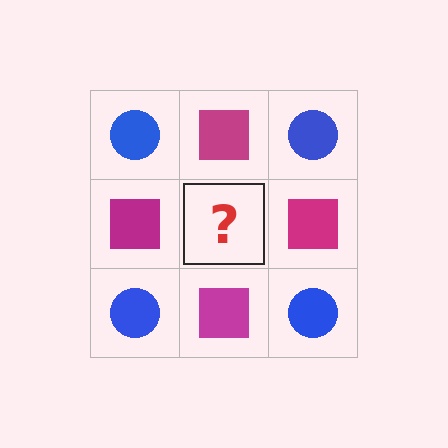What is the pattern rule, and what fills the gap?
The rule is that it alternates blue circle and magenta square in a checkerboard pattern. The gap should be filled with a blue circle.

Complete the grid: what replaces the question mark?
The question mark should be replaced with a blue circle.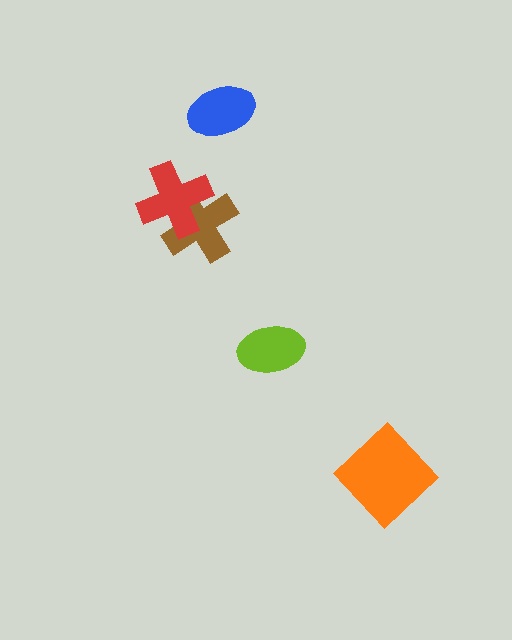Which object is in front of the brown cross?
The red cross is in front of the brown cross.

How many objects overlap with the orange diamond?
0 objects overlap with the orange diamond.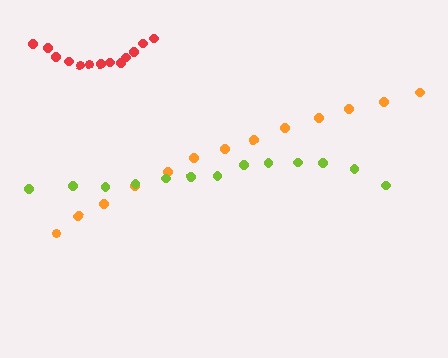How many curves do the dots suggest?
There are 3 distinct paths.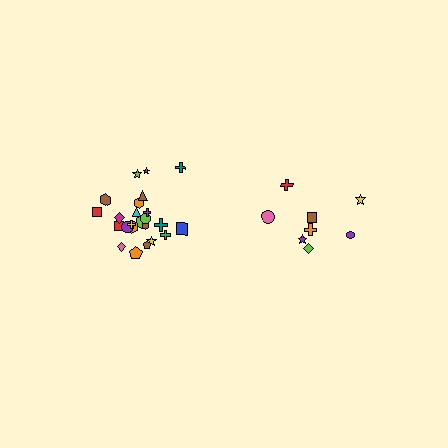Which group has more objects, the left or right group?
The left group.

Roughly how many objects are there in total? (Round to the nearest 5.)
Roughly 35 objects in total.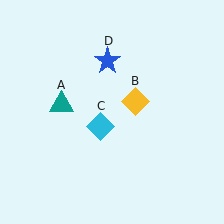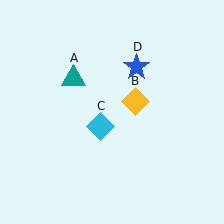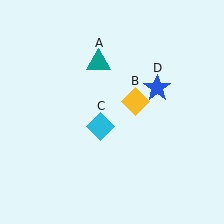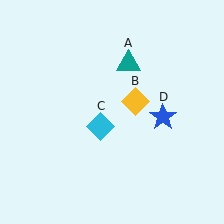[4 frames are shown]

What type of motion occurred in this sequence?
The teal triangle (object A), blue star (object D) rotated clockwise around the center of the scene.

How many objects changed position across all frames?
2 objects changed position: teal triangle (object A), blue star (object D).